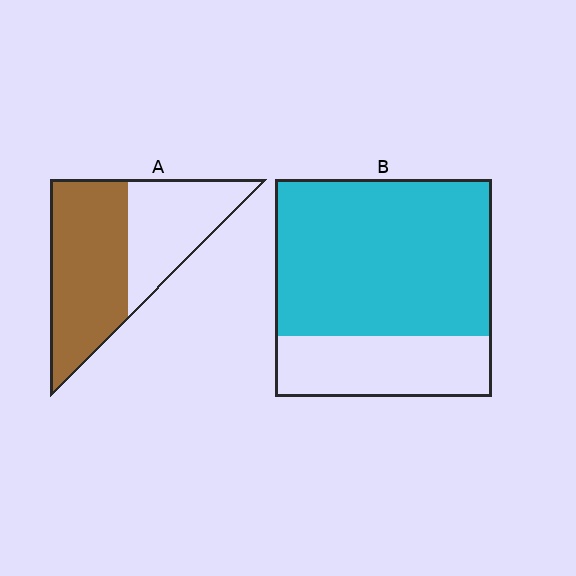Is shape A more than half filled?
Yes.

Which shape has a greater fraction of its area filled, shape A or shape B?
Shape B.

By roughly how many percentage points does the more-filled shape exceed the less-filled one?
By roughly 15 percentage points (B over A).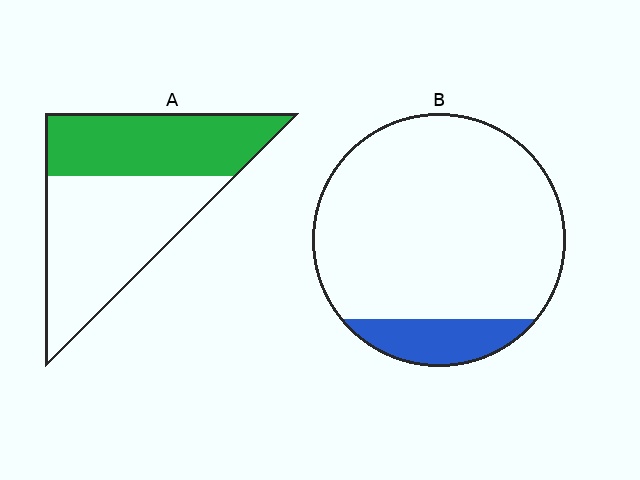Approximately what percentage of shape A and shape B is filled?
A is approximately 45% and B is approximately 15%.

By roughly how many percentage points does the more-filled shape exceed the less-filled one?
By roughly 30 percentage points (A over B).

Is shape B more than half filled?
No.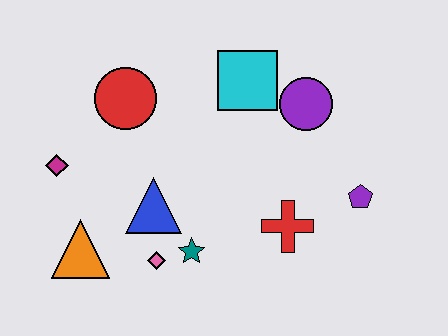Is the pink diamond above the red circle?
No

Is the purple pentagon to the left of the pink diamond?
No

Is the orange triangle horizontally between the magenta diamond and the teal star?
Yes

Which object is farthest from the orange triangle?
The purple pentagon is farthest from the orange triangle.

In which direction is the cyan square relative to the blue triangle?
The cyan square is above the blue triangle.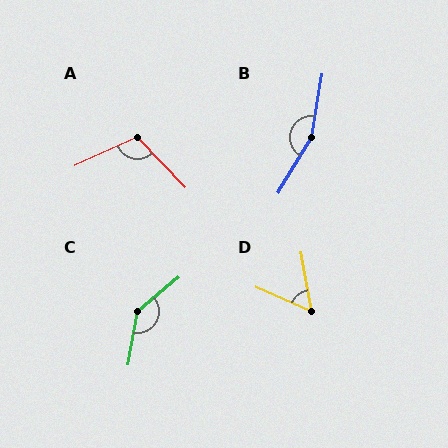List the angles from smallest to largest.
D (56°), A (110°), C (140°), B (158°).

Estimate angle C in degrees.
Approximately 140 degrees.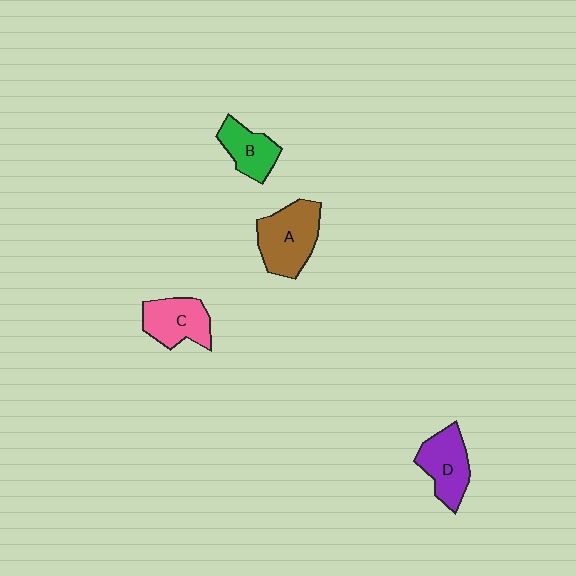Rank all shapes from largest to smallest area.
From largest to smallest: A (brown), D (purple), C (pink), B (green).